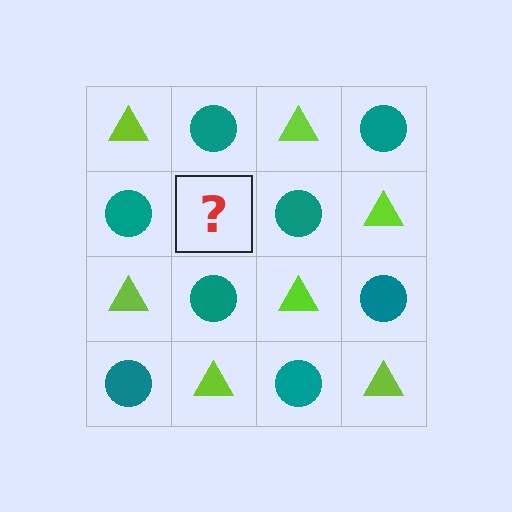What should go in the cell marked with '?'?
The missing cell should contain a lime triangle.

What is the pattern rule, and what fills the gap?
The rule is that it alternates lime triangle and teal circle in a checkerboard pattern. The gap should be filled with a lime triangle.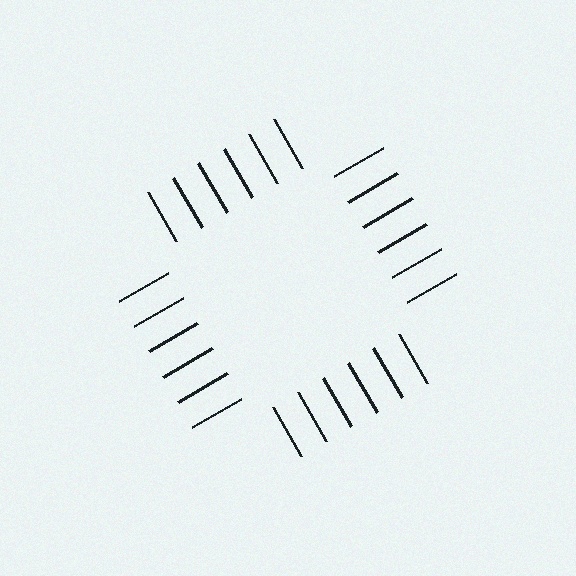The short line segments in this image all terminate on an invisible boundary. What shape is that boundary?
An illusory square — the line segments terminate on its edges but no continuous stroke is drawn.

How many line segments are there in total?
24 — 6 along each of the 4 edges.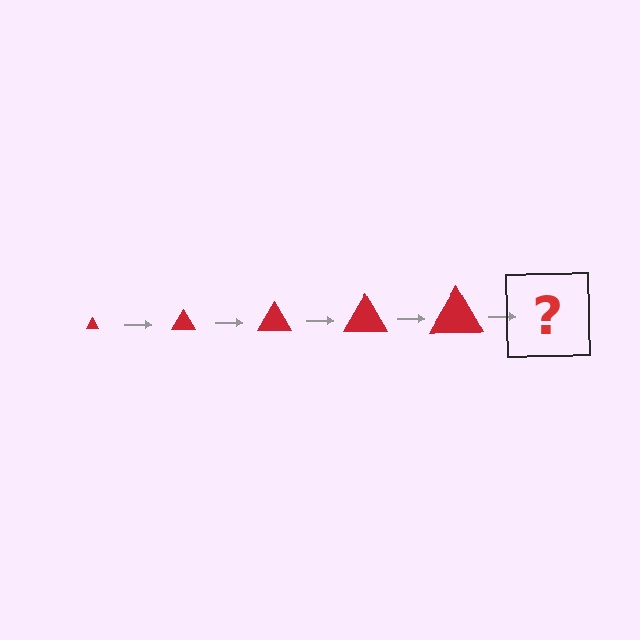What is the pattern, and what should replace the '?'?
The pattern is that the triangle gets progressively larger each step. The '?' should be a red triangle, larger than the previous one.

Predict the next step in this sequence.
The next step is a red triangle, larger than the previous one.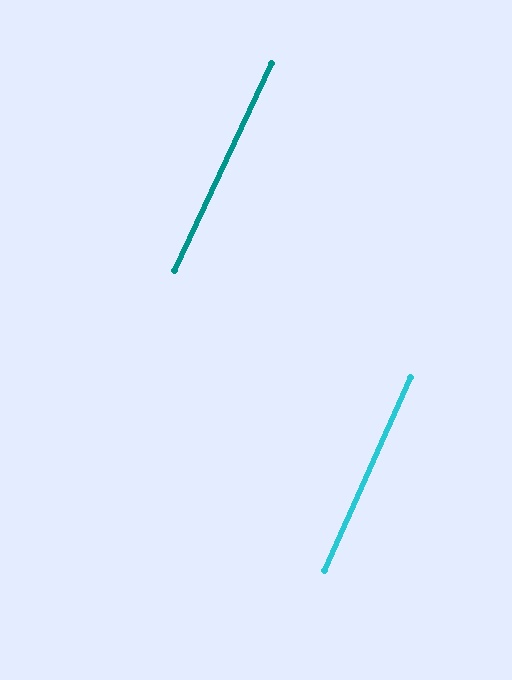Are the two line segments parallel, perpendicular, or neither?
Parallel — their directions differ by only 1.0°.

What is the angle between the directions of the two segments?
Approximately 1 degree.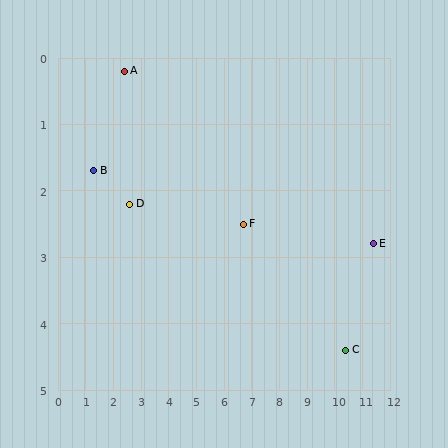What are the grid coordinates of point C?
Point C is at approximately (10.4, 4.4).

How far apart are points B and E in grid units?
Points B and E are about 10.2 grid units apart.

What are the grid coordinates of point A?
Point A is at approximately (2.4, 0.2).